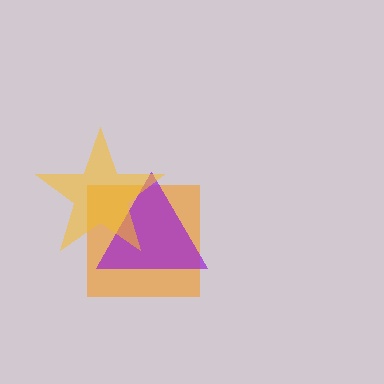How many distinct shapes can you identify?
There are 3 distinct shapes: an orange square, a purple triangle, a yellow star.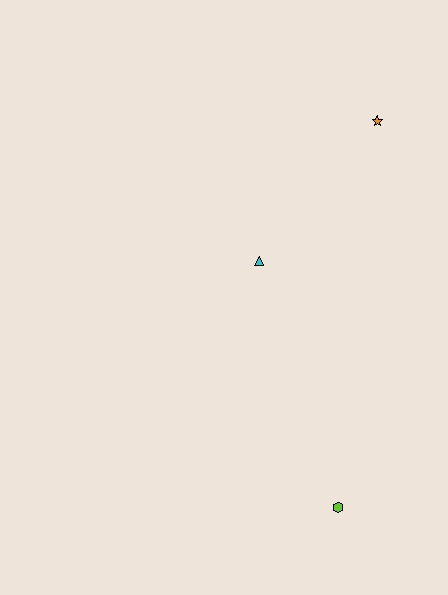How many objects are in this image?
There are 3 objects.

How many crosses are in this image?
There are no crosses.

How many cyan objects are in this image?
There is 1 cyan object.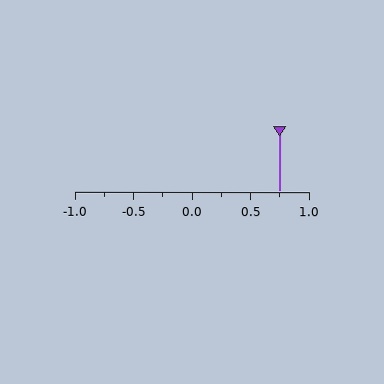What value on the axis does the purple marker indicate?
The marker indicates approximately 0.75.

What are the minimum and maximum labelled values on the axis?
The axis runs from -1.0 to 1.0.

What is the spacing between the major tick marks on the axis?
The major ticks are spaced 0.5 apart.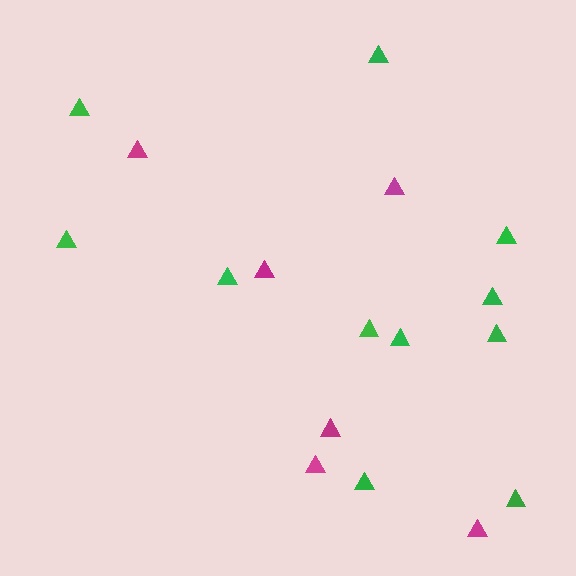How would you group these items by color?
There are 2 groups: one group of green triangles (11) and one group of magenta triangles (6).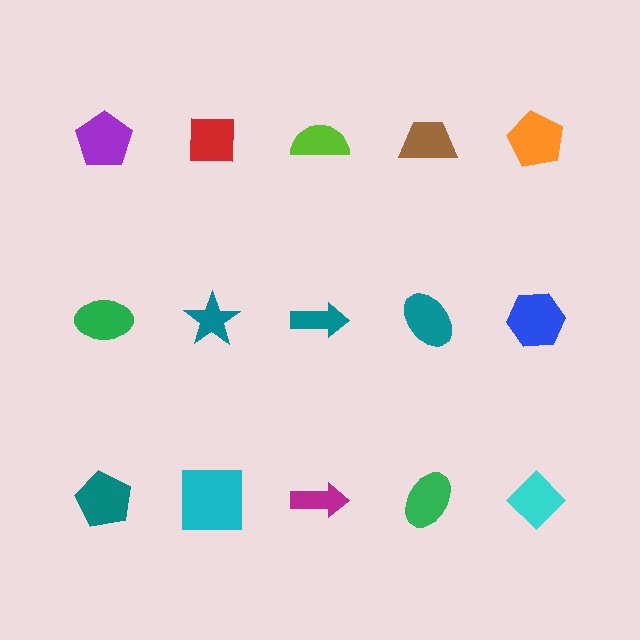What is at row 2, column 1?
A green ellipse.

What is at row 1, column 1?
A purple pentagon.